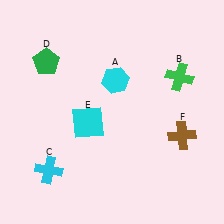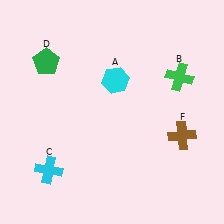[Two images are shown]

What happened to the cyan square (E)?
The cyan square (E) was removed in Image 2. It was in the bottom-left area of Image 1.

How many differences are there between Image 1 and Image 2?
There is 1 difference between the two images.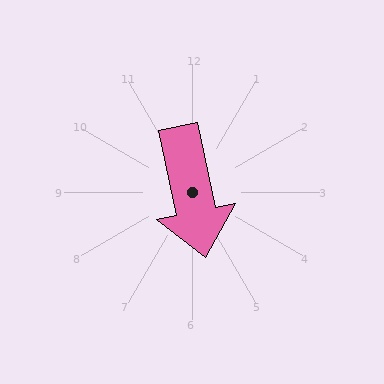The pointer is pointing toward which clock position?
Roughly 6 o'clock.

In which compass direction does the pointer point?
South.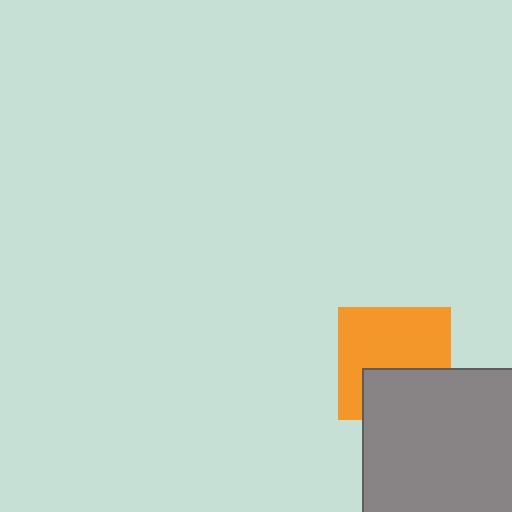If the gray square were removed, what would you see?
You would see the complete orange square.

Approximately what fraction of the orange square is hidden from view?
Roughly 37% of the orange square is hidden behind the gray square.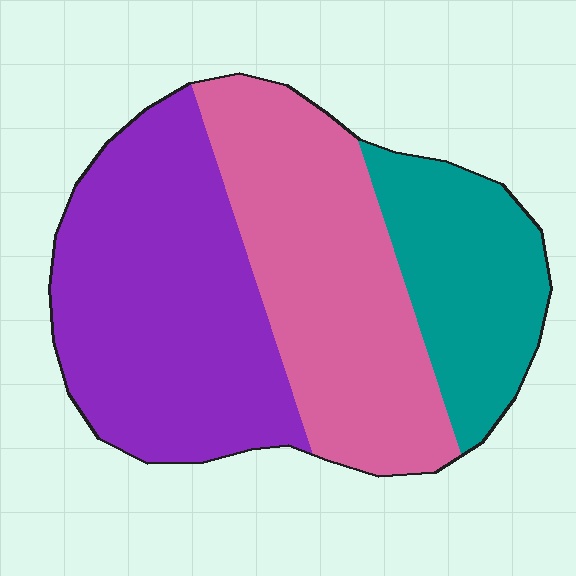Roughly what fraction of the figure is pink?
Pink takes up about three eighths (3/8) of the figure.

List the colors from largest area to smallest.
From largest to smallest: purple, pink, teal.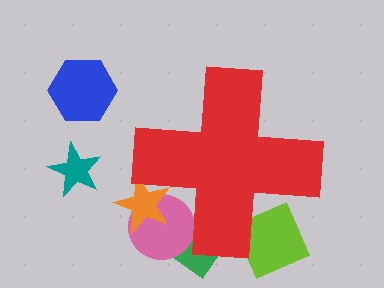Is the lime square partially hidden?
Yes, the lime square is partially hidden behind the red cross.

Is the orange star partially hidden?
Yes, the orange star is partially hidden behind the red cross.